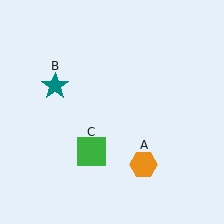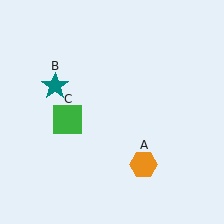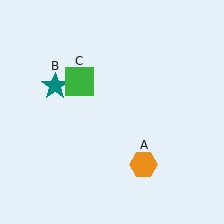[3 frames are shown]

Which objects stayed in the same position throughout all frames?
Orange hexagon (object A) and teal star (object B) remained stationary.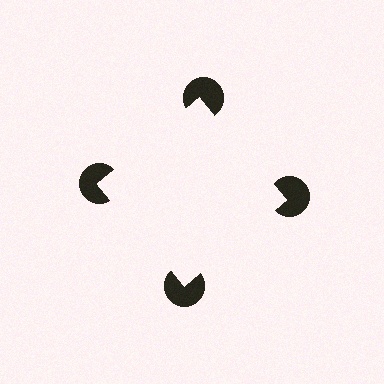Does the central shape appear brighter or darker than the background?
It typically appears slightly brighter than the background, even though no actual brightness change is drawn.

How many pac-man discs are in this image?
There are 4 — one at each vertex of the illusory square.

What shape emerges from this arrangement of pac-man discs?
An illusory square — its edges are inferred from the aligned wedge cuts in the pac-man discs, not physically drawn.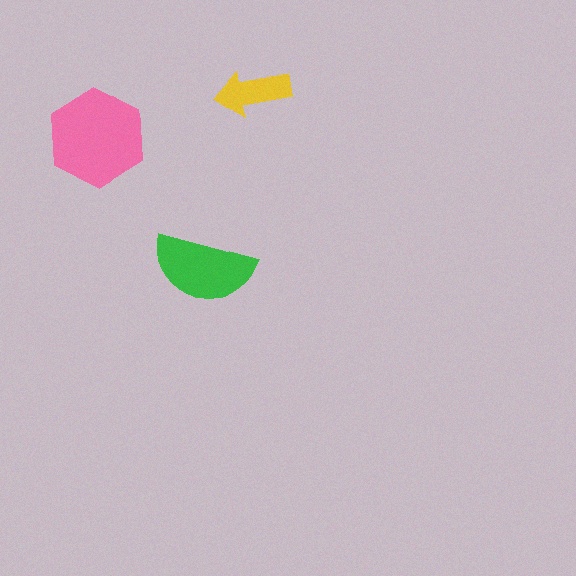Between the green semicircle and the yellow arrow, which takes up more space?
The green semicircle.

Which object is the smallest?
The yellow arrow.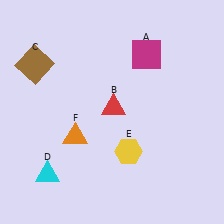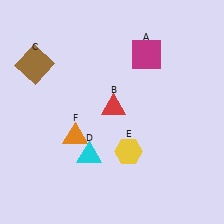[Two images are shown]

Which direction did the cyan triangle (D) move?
The cyan triangle (D) moved right.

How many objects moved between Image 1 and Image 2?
1 object moved between the two images.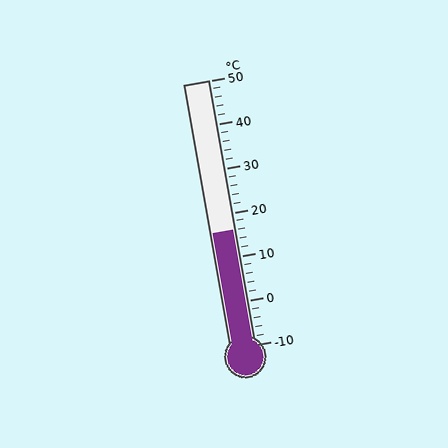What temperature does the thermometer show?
The thermometer shows approximately 16°C.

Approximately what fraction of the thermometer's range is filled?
The thermometer is filled to approximately 45% of its range.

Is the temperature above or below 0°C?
The temperature is above 0°C.